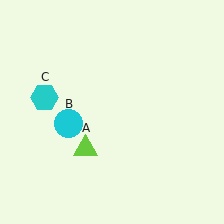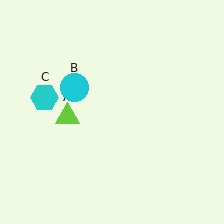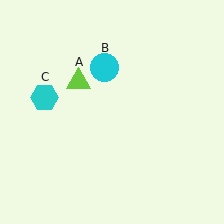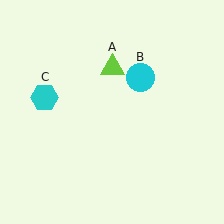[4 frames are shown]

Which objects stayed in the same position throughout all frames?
Cyan hexagon (object C) remained stationary.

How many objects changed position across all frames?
2 objects changed position: lime triangle (object A), cyan circle (object B).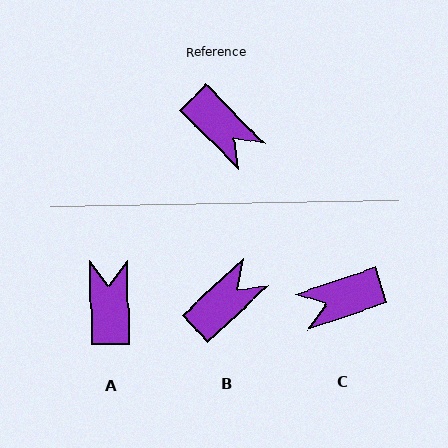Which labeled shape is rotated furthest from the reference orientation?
A, about 137 degrees away.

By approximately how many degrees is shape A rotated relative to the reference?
Approximately 137 degrees counter-clockwise.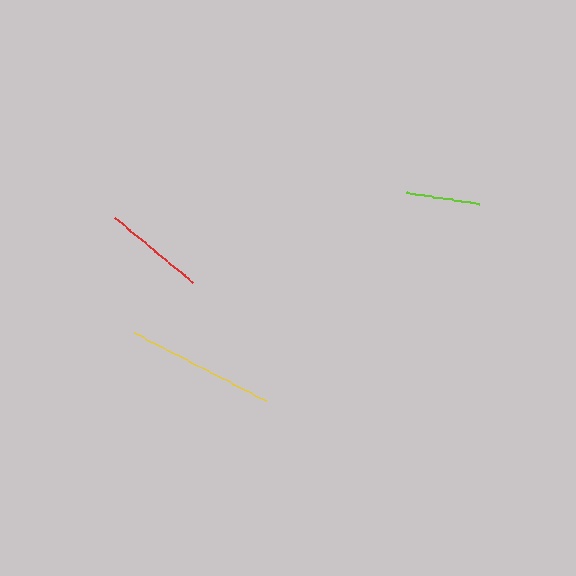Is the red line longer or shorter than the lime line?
The red line is longer than the lime line.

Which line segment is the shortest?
The lime line is the shortest at approximately 73 pixels.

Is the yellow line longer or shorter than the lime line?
The yellow line is longer than the lime line.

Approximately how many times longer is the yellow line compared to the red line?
The yellow line is approximately 1.5 times the length of the red line.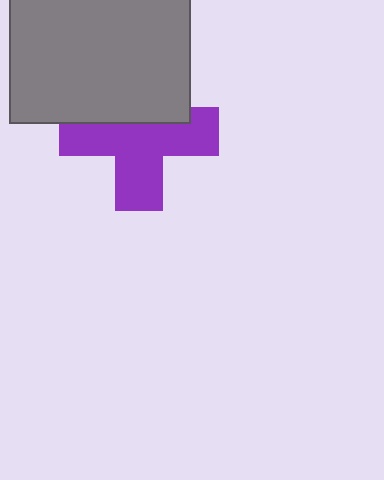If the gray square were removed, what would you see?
You would see the complete purple cross.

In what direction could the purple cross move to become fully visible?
The purple cross could move down. That would shift it out from behind the gray square entirely.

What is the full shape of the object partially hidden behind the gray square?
The partially hidden object is a purple cross.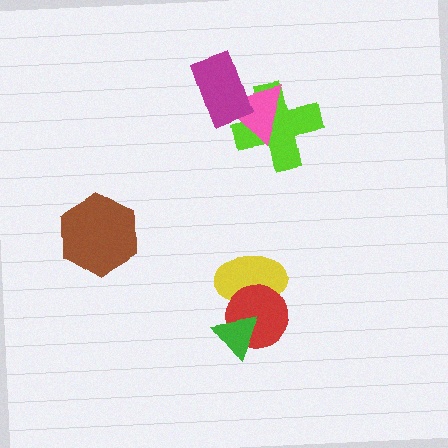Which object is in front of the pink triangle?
The magenta rectangle is in front of the pink triangle.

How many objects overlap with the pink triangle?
2 objects overlap with the pink triangle.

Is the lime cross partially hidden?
Yes, it is partially covered by another shape.